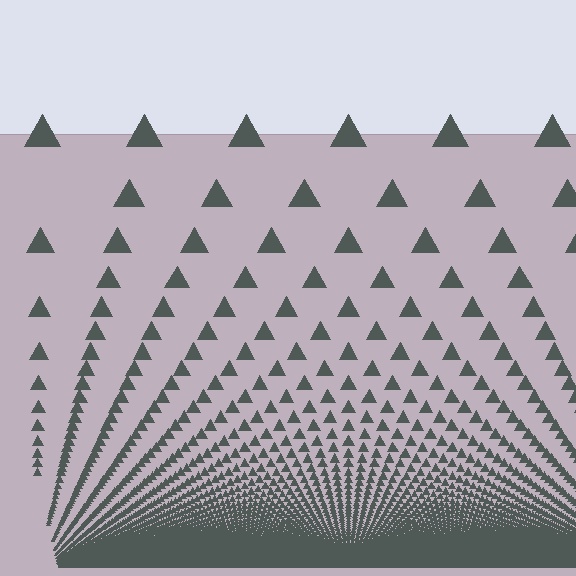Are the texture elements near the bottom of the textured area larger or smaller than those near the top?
Smaller. The gradient is inverted — elements near the bottom are smaller and denser.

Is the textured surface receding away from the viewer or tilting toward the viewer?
The surface appears to tilt toward the viewer. Texture elements get larger and sparser toward the top.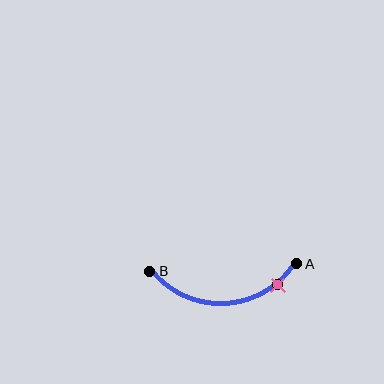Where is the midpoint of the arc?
The arc midpoint is the point on the curve farthest from the straight line joining A and B. It sits below that line.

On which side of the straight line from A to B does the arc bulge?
The arc bulges below the straight line connecting A and B.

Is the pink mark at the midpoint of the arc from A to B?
No. The pink mark lies on the arc but is closer to endpoint A. The arc midpoint would be at the point on the curve equidistant along the arc from both A and B.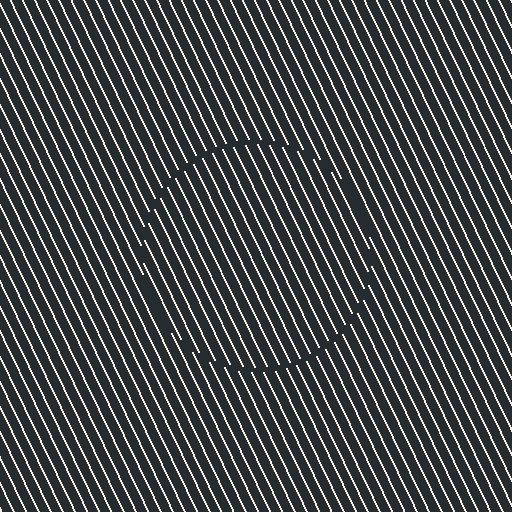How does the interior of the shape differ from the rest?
The interior of the shape contains the same grating, shifted by half a period — the contour is defined by the phase discontinuity where line-ends from the inner and outer gratings abut.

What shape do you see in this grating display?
An illusory circle. The interior of the shape contains the same grating, shifted by half a period — the contour is defined by the phase discontinuity where line-ends from the inner and outer gratings abut.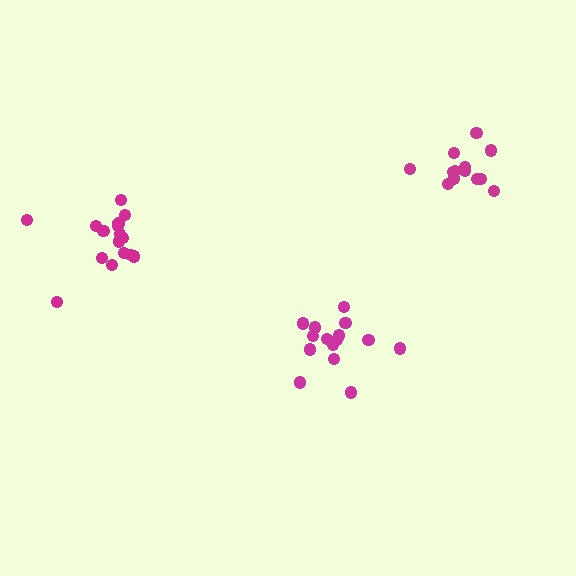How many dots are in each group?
Group 1: 13 dots, Group 2: 15 dots, Group 3: 16 dots (44 total).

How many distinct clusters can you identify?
There are 3 distinct clusters.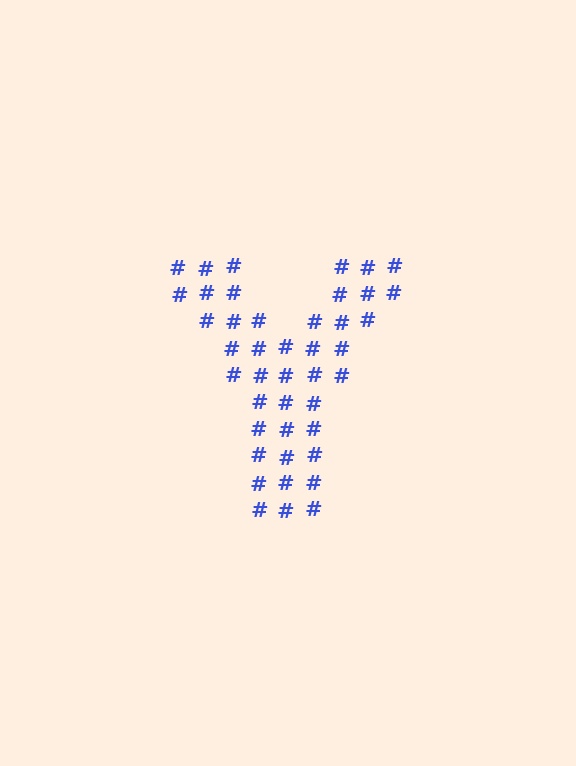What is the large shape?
The large shape is the letter Y.